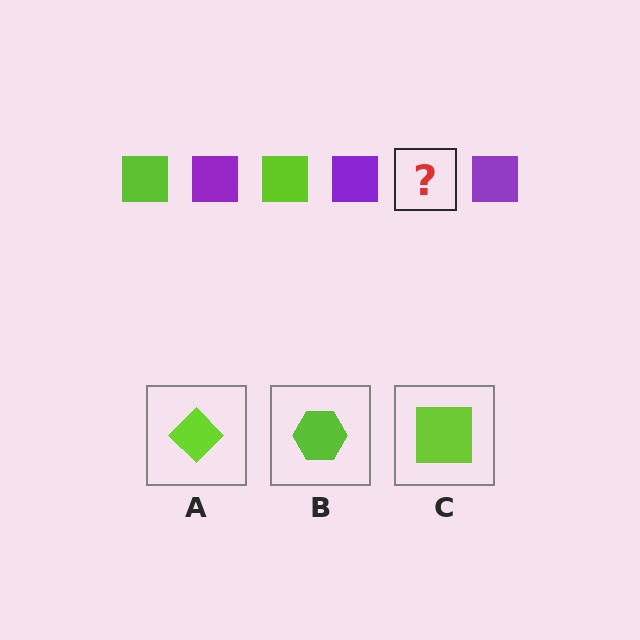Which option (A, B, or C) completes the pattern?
C.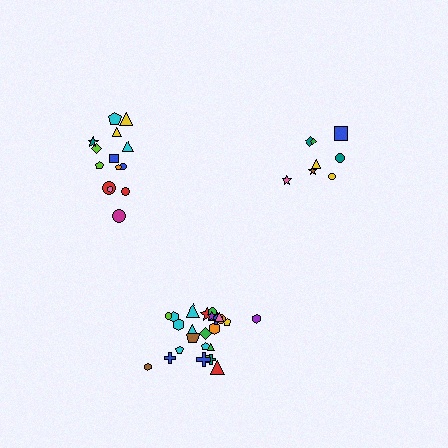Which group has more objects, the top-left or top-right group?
The top-left group.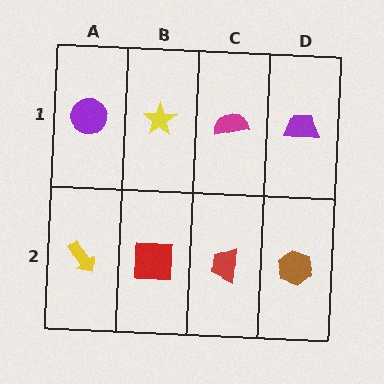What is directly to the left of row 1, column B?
A purple circle.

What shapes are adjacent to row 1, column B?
A red square (row 2, column B), a purple circle (row 1, column A), a magenta semicircle (row 1, column C).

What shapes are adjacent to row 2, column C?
A magenta semicircle (row 1, column C), a red square (row 2, column B), a brown hexagon (row 2, column D).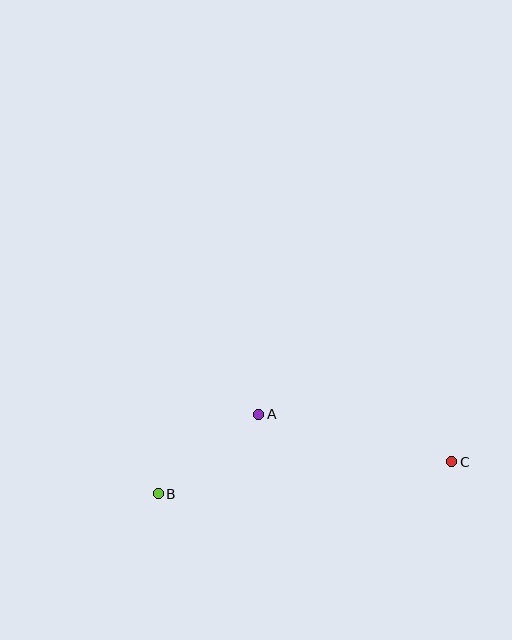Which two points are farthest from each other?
Points B and C are farthest from each other.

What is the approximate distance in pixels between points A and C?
The distance between A and C is approximately 199 pixels.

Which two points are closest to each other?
Points A and B are closest to each other.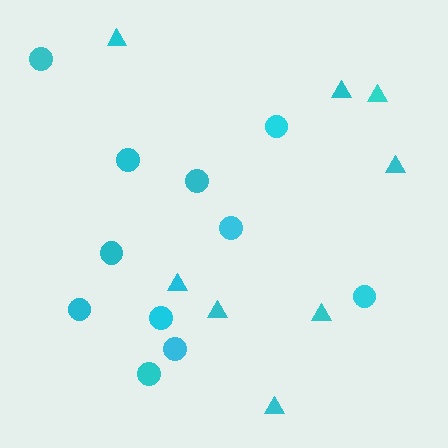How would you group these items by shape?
There are 2 groups: one group of circles (11) and one group of triangles (8).